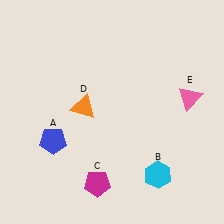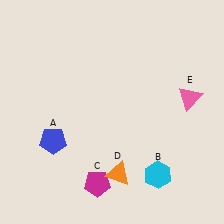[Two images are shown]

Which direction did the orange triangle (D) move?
The orange triangle (D) moved down.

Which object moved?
The orange triangle (D) moved down.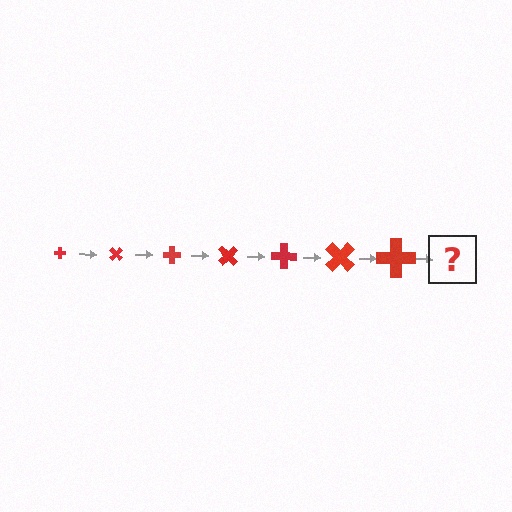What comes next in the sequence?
The next element should be a cross, larger than the previous one and rotated 315 degrees from the start.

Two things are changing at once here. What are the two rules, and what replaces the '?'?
The two rules are that the cross grows larger each step and it rotates 45 degrees each step. The '?' should be a cross, larger than the previous one and rotated 315 degrees from the start.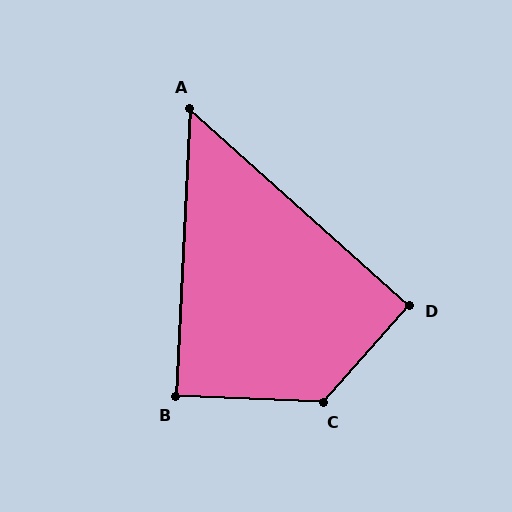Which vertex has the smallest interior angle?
A, at approximately 51 degrees.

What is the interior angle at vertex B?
Approximately 90 degrees (approximately right).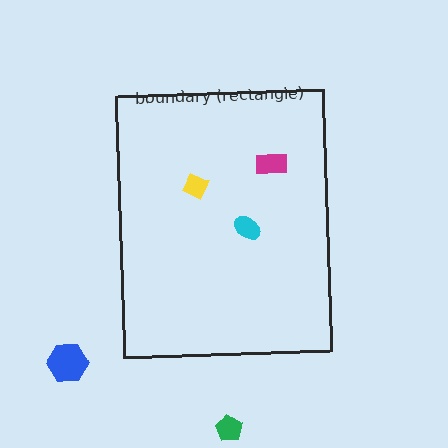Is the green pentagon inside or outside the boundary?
Outside.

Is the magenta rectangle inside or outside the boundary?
Inside.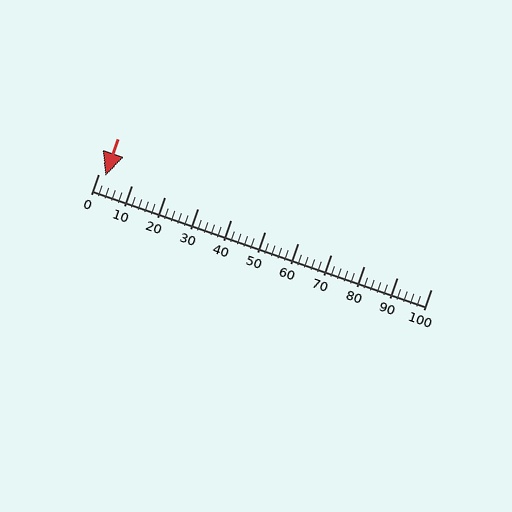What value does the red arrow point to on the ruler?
The red arrow points to approximately 2.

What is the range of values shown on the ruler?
The ruler shows values from 0 to 100.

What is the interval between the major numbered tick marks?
The major tick marks are spaced 10 units apart.